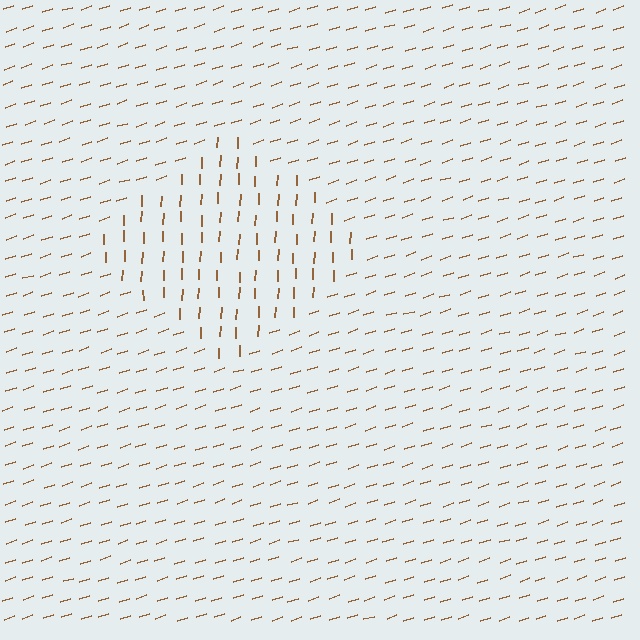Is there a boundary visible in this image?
Yes, there is a texture boundary formed by a change in line orientation.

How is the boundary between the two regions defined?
The boundary is defined purely by a change in line orientation (approximately 69 degrees difference). All lines are the same color and thickness.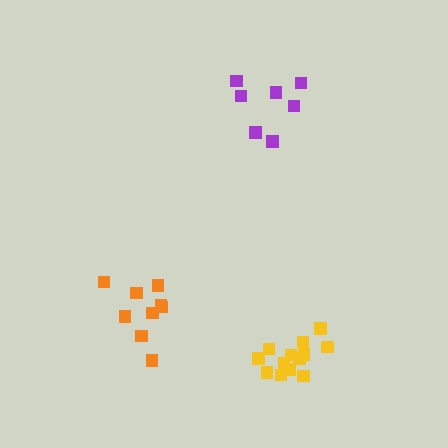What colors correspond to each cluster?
The clusters are colored: purple, orange, yellow.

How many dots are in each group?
Group 1: 7 dots, Group 2: 9 dots, Group 3: 13 dots (29 total).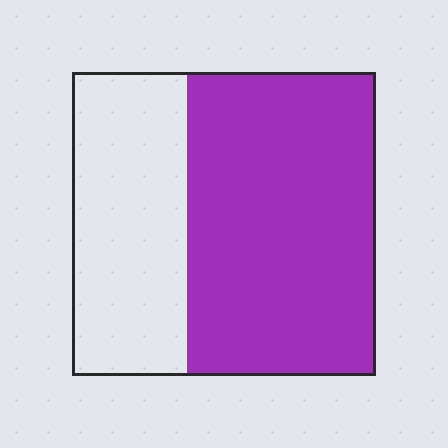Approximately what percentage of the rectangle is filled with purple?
Approximately 60%.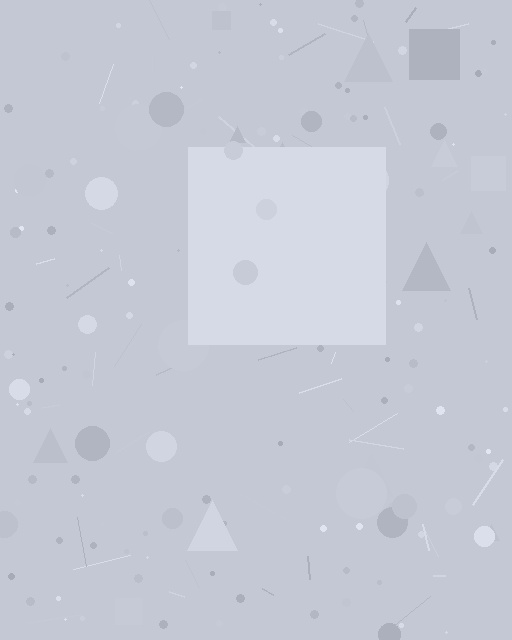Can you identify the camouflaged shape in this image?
The camouflaged shape is a square.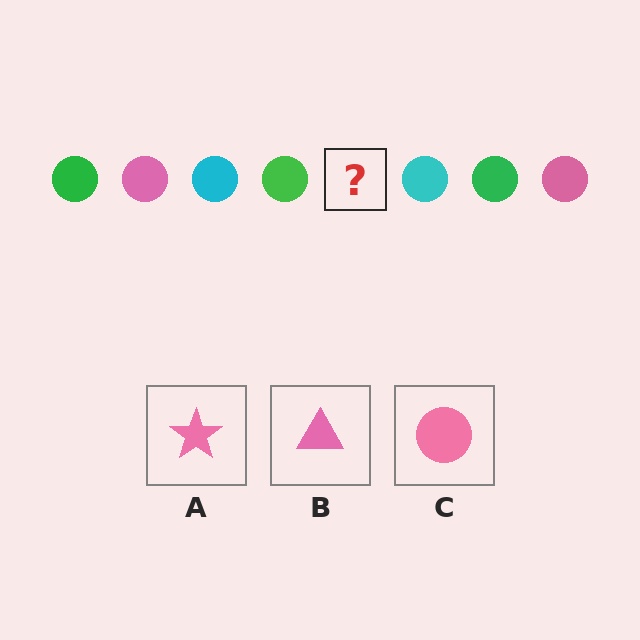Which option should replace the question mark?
Option C.